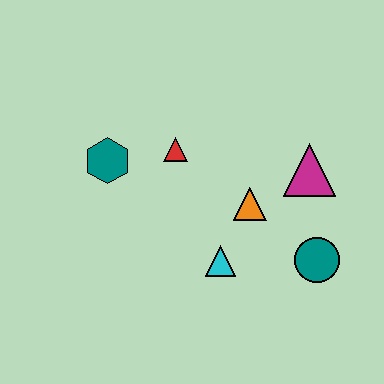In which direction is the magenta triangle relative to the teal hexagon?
The magenta triangle is to the right of the teal hexagon.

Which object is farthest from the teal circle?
The teal hexagon is farthest from the teal circle.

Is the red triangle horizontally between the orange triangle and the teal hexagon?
Yes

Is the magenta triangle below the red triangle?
Yes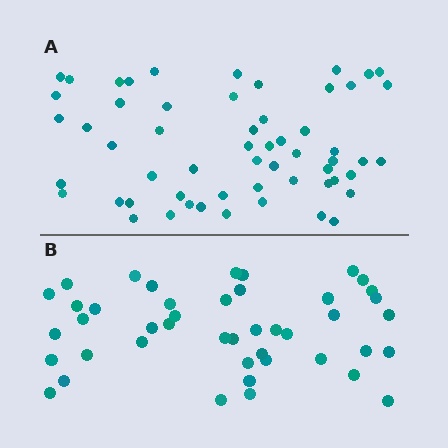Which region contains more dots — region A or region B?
Region A (the top region) has more dots.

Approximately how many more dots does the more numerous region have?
Region A has approximately 15 more dots than region B.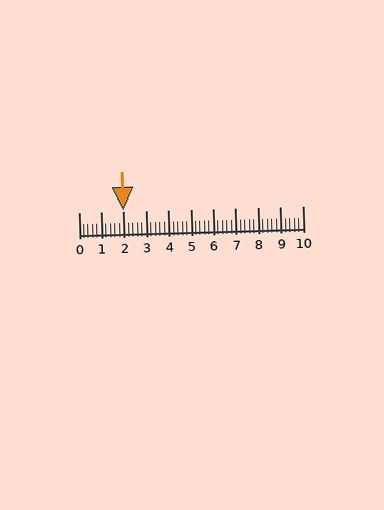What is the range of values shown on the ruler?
The ruler shows values from 0 to 10.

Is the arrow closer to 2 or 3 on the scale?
The arrow is closer to 2.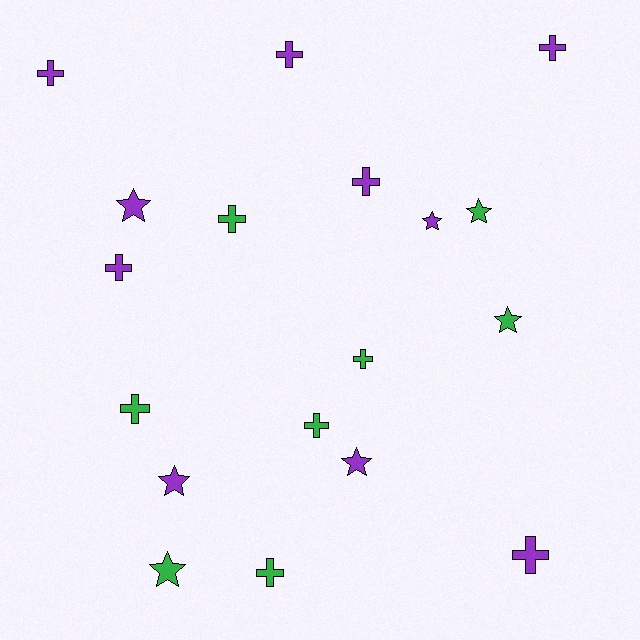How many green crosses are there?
There are 5 green crosses.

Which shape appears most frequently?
Cross, with 11 objects.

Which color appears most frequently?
Purple, with 10 objects.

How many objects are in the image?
There are 18 objects.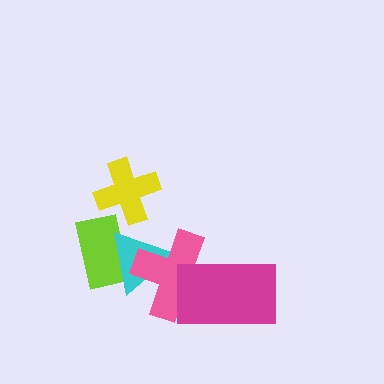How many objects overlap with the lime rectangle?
1 object overlaps with the lime rectangle.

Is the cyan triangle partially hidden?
Yes, it is partially covered by another shape.